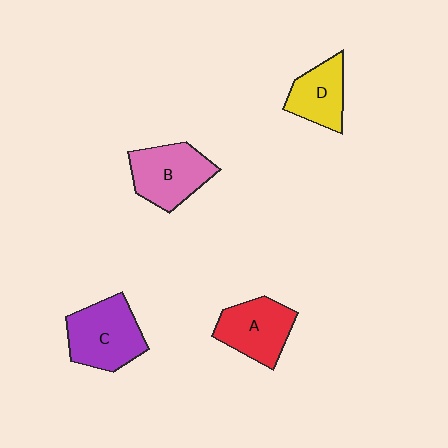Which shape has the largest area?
Shape C (purple).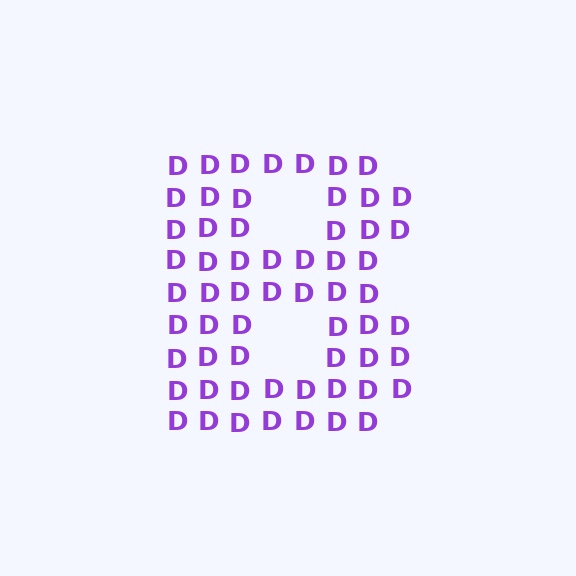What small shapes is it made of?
It is made of small letter D's.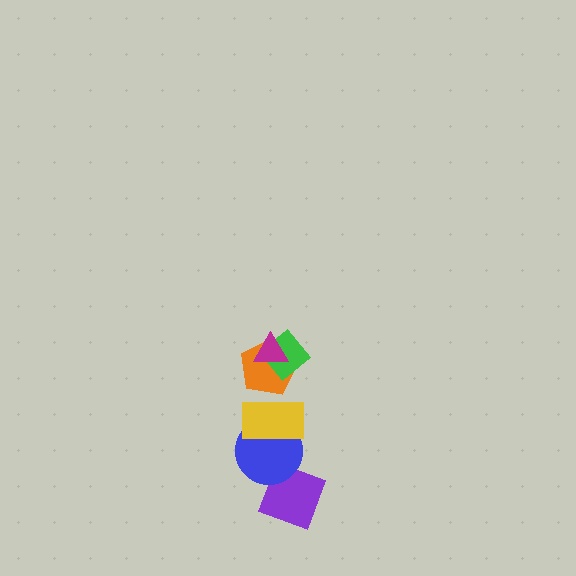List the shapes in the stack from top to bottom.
From top to bottom: the magenta triangle, the green diamond, the orange pentagon, the yellow rectangle, the blue circle, the purple diamond.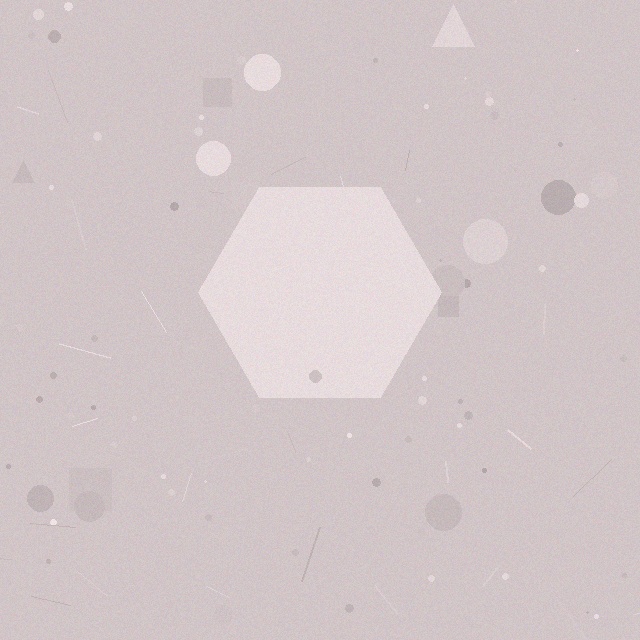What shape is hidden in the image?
A hexagon is hidden in the image.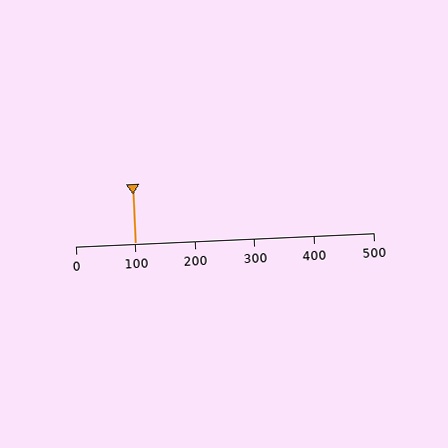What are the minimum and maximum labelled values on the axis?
The axis runs from 0 to 500.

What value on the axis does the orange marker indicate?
The marker indicates approximately 100.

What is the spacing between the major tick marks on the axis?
The major ticks are spaced 100 apart.